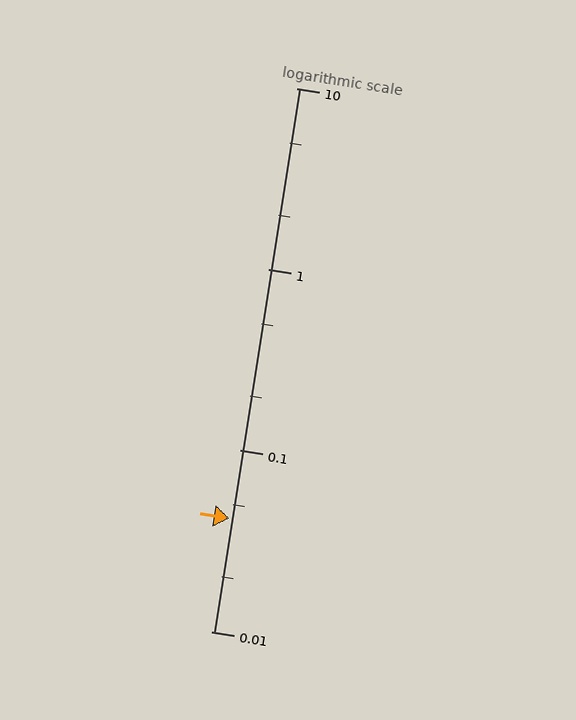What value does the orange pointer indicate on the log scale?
The pointer indicates approximately 0.042.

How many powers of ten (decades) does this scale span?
The scale spans 3 decades, from 0.01 to 10.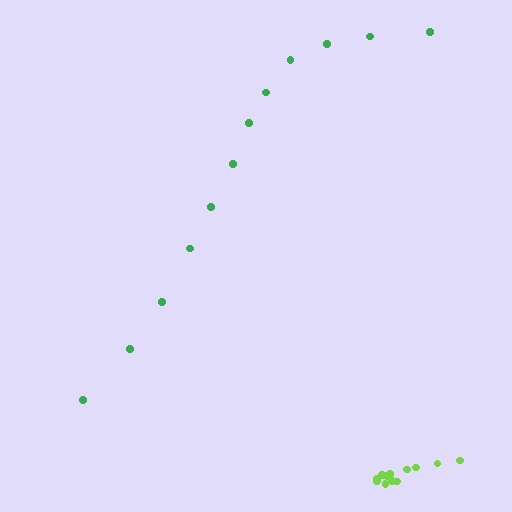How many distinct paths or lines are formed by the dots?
There are 2 distinct paths.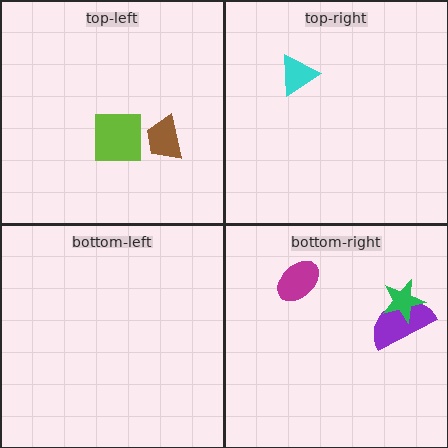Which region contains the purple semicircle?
The bottom-right region.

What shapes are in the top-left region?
The brown trapezoid, the lime square.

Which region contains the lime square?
The top-left region.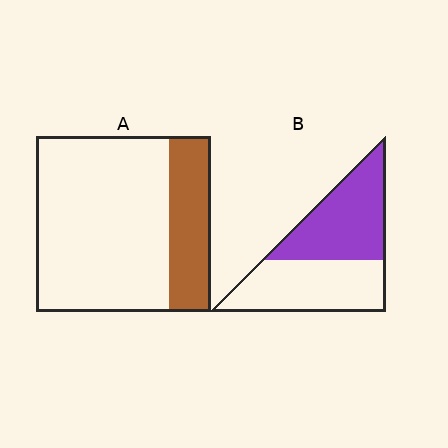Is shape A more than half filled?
No.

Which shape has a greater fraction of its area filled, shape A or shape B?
Shape B.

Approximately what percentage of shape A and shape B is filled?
A is approximately 25% and B is approximately 50%.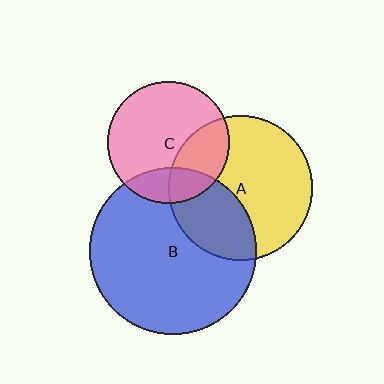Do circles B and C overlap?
Yes.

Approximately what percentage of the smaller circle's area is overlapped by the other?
Approximately 20%.